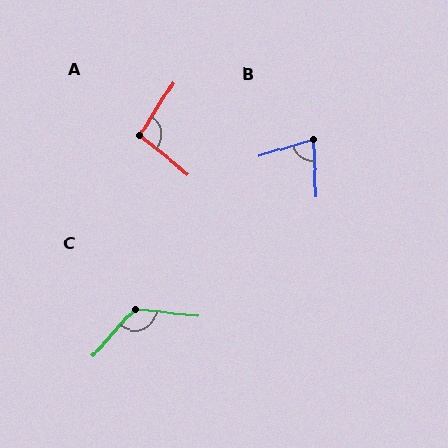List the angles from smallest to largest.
B (76°), A (96°), C (125°).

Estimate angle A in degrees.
Approximately 96 degrees.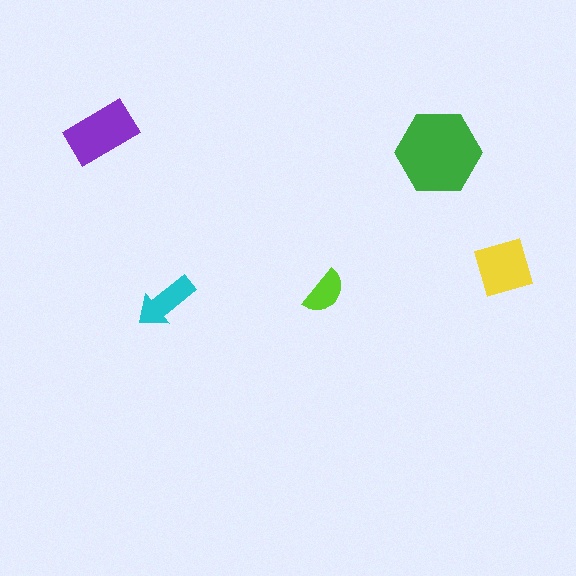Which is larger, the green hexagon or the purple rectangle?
The green hexagon.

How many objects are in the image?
There are 5 objects in the image.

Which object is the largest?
The green hexagon.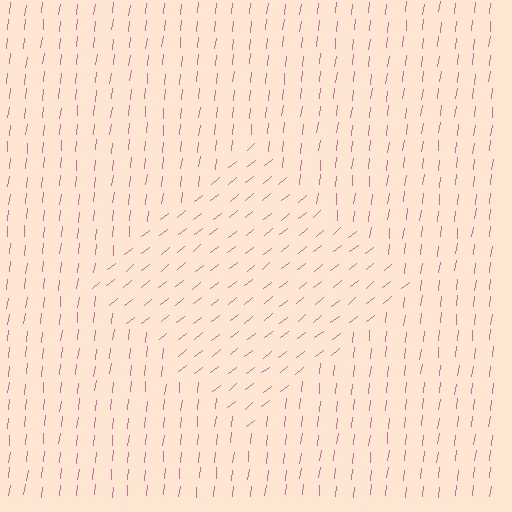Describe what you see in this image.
The image is filled with small pink line segments. A diamond region in the image has lines oriented differently from the surrounding lines, creating a visible texture boundary.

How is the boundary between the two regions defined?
The boundary is defined purely by a change in line orientation (approximately 45 degrees difference). All lines are the same color and thickness.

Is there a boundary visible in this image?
Yes, there is a texture boundary formed by a change in line orientation.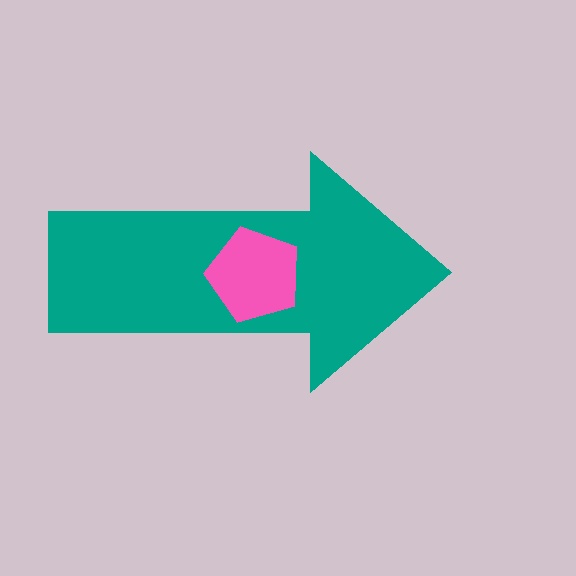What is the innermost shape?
The pink pentagon.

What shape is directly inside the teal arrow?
The pink pentagon.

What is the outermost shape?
The teal arrow.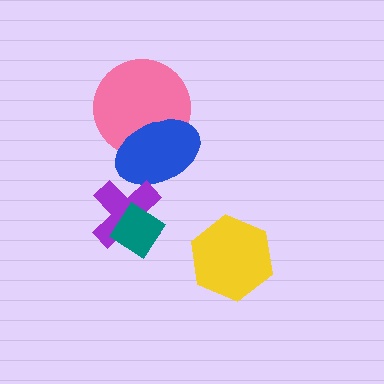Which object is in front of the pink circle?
The blue ellipse is in front of the pink circle.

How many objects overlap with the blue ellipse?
2 objects overlap with the blue ellipse.